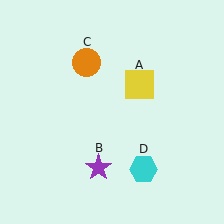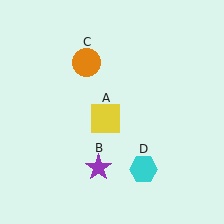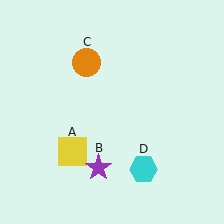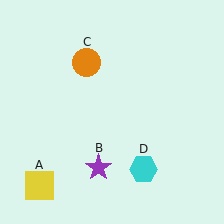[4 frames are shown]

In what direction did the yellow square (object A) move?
The yellow square (object A) moved down and to the left.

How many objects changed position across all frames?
1 object changed position: yellow square (object A).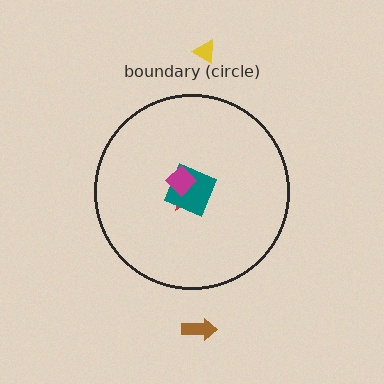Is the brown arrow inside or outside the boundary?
Outside.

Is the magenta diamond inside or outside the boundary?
Inside.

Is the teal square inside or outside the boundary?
Inside.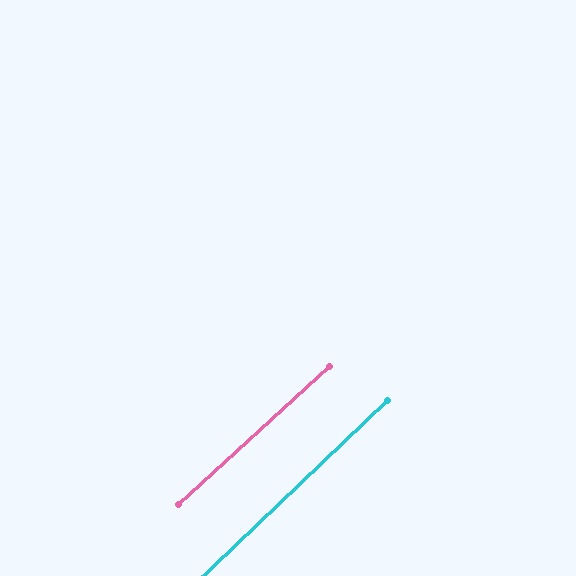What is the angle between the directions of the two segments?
Approximately 1 degree.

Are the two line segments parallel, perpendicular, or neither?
Parallel — their directions differ by only 1.4°.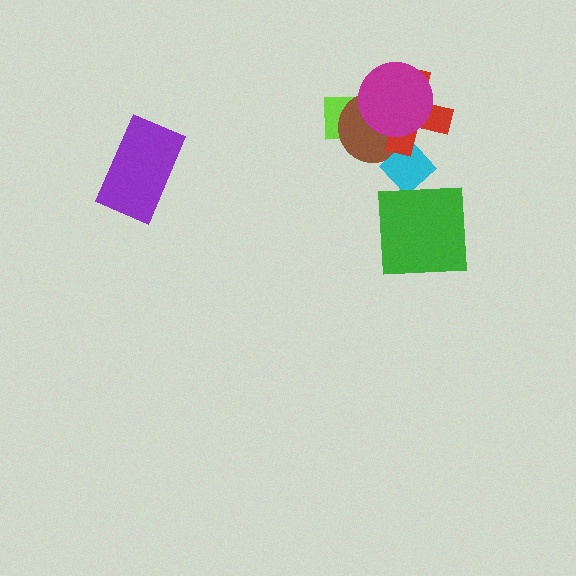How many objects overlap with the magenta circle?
3 objects overlap with the magenta circle.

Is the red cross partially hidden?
Yes, it is partially covered by another shape.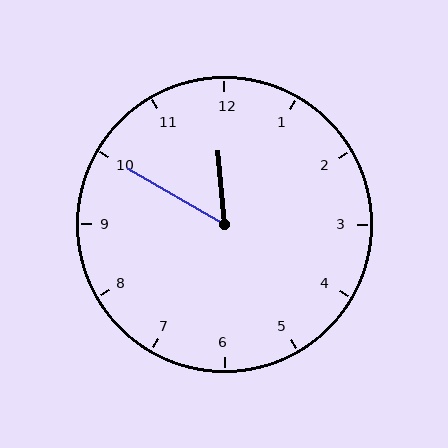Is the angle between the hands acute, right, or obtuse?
It is acute.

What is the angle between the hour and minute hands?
Approximately 55 degrees.